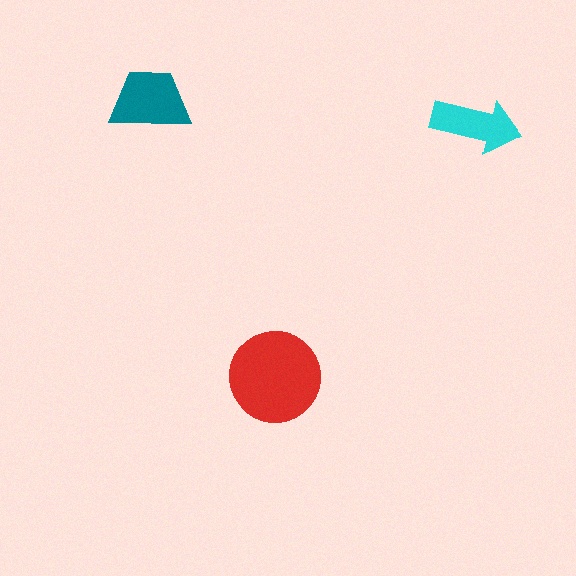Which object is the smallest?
The cyan arrow.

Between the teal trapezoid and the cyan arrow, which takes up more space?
The teal trapezoid.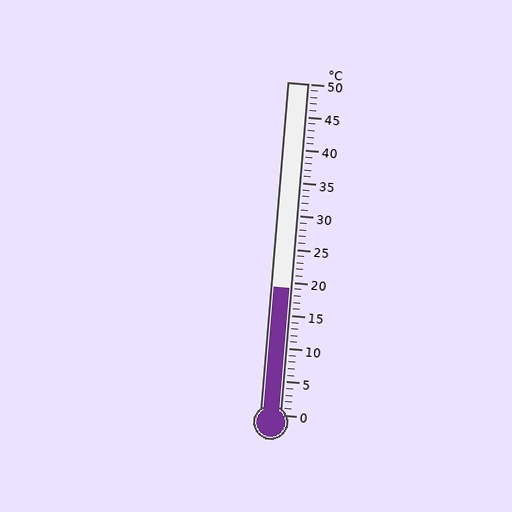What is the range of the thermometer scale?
The thermometer scale ranges from 0°C to 50°C.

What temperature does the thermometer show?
The thermometer shows approximately 19°C.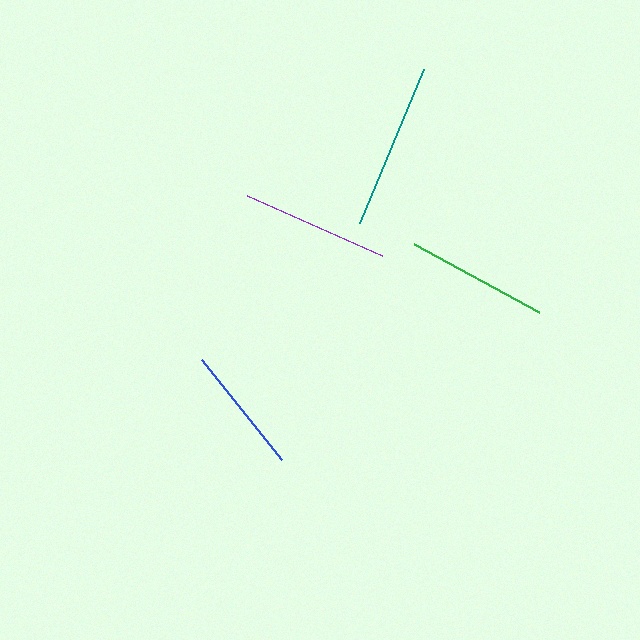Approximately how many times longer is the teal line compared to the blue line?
The teal line is approximately 1.3 times the length of the blue line.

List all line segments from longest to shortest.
From longest to shortest: teal, purple, green, blue.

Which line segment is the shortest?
The blue line is the shortest at approximately 127 pixels.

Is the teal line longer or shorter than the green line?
The teal line is longer than the green line.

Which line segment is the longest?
The teal line is the longest at approximately 166 pixels.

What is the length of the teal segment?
The teal segment is approximately 166 pixels long.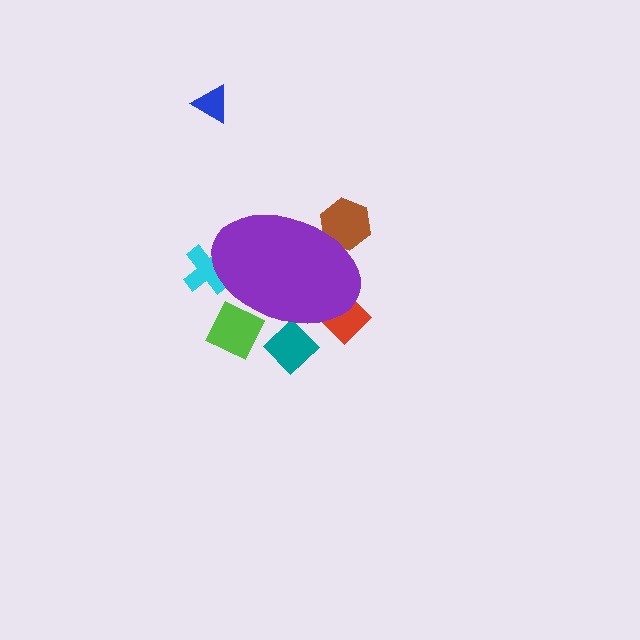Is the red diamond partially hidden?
Yes, the red diamond is partially hidden behind the purple ellipse.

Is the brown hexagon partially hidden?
Yes, the brown hexagon is partially hidden behind the purple ellipse.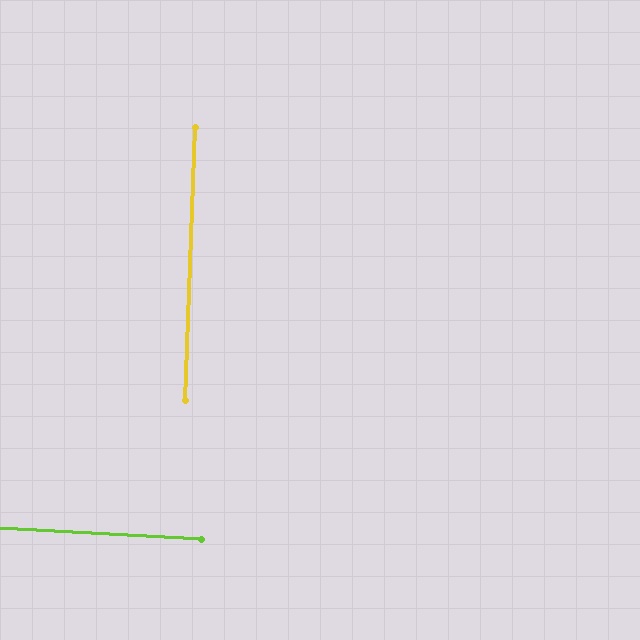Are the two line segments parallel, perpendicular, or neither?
Perpendicular — they meet at approximately 89°.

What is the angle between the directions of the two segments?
Approximately 89 degrees.